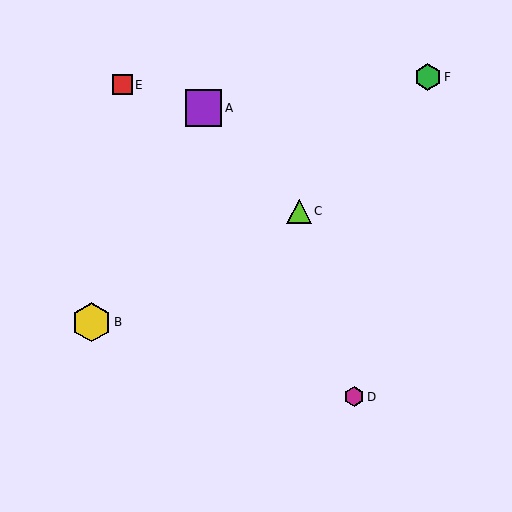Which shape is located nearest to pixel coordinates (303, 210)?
The lime triangle (labeled C) at (299, 211) is nearest to that location.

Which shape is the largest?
The yellow hexagon (labeled B) is the largest.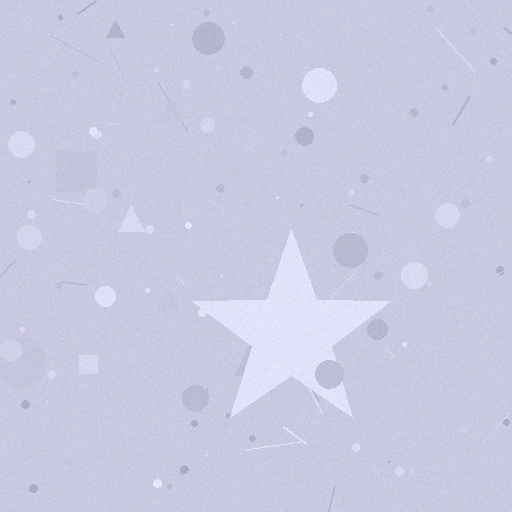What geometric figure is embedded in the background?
A star is embedded in the background.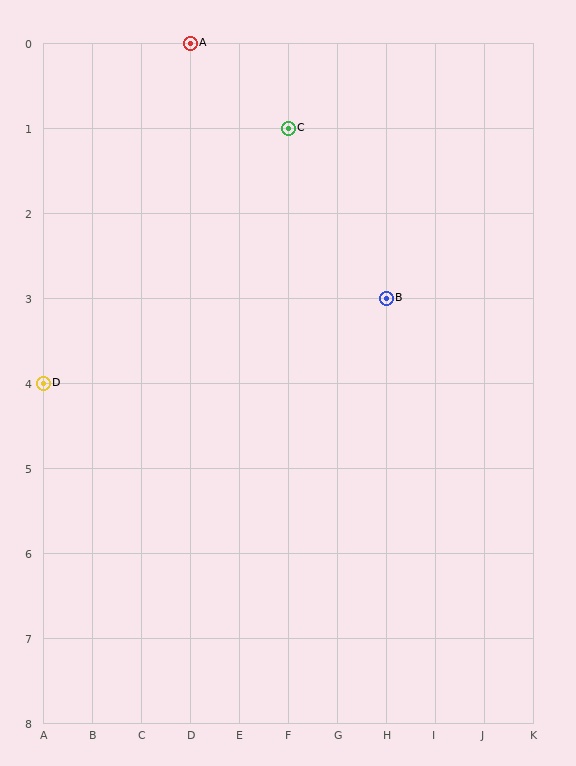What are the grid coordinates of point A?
Point A is at grid coordinates (D, 0).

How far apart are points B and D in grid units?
Points B and D are 7 columns and 1 row apart (about 7.1 grid units diagonally).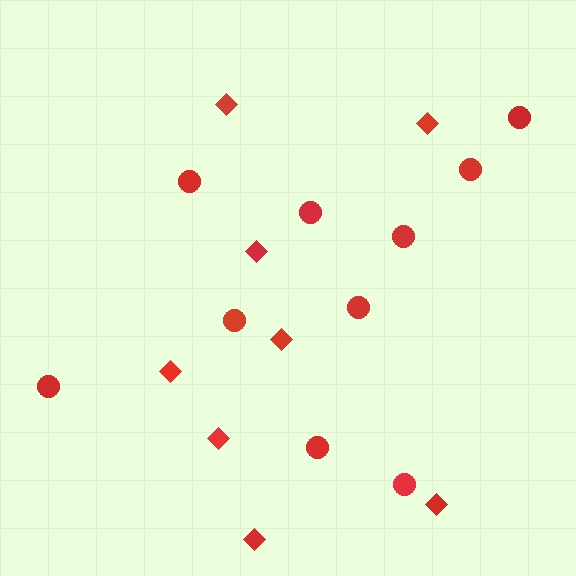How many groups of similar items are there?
There are 2 groups: one group of circles (10) and one group of diamonds (8).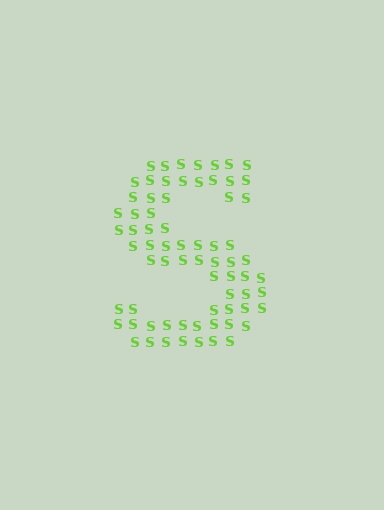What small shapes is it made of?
It is made of small letter S's.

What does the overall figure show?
The overall figure shows the letter S.